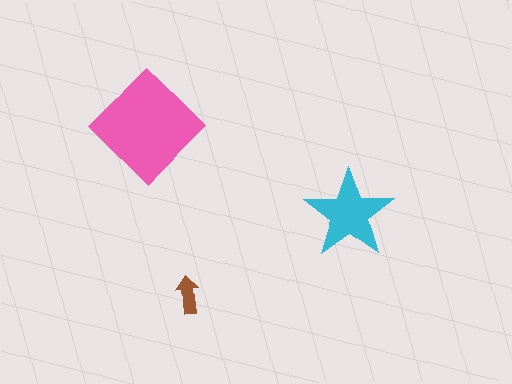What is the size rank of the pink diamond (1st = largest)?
1st.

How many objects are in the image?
There are 3 objects in the image.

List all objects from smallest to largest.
The brown arrow, the cyan star, the pink diamond.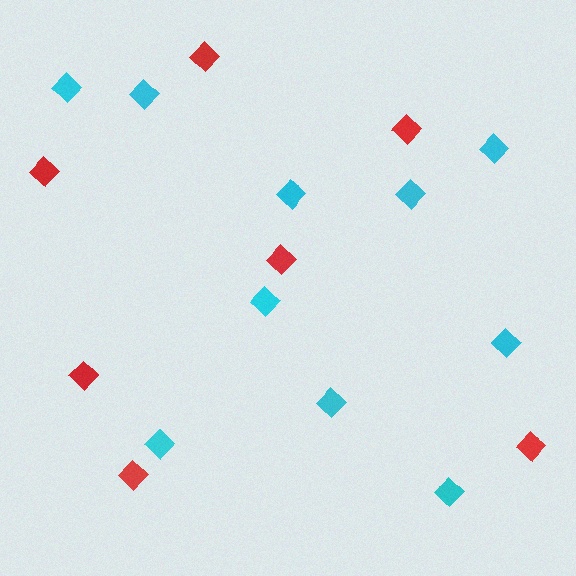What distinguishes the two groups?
There are 2 groups: one group of red diamonds (7) and one group of cyan diamonds (10).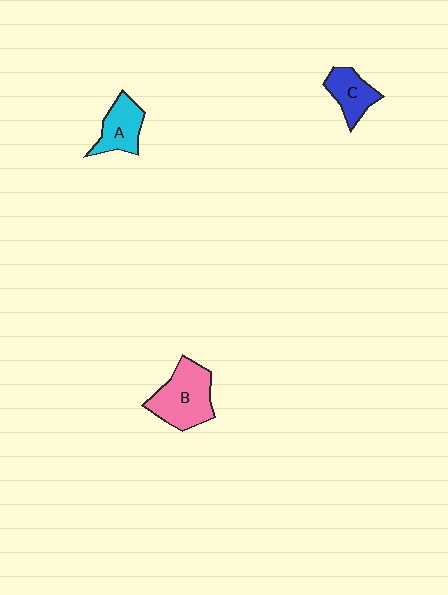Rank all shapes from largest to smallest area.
From largest to smallest: B (pink), A (cyan), C (blue).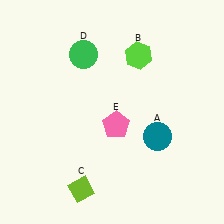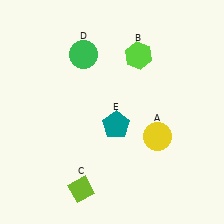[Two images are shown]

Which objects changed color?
A changed from teal to yellow. E changed from pink to teal.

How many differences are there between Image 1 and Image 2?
There are 2 differences between the two images.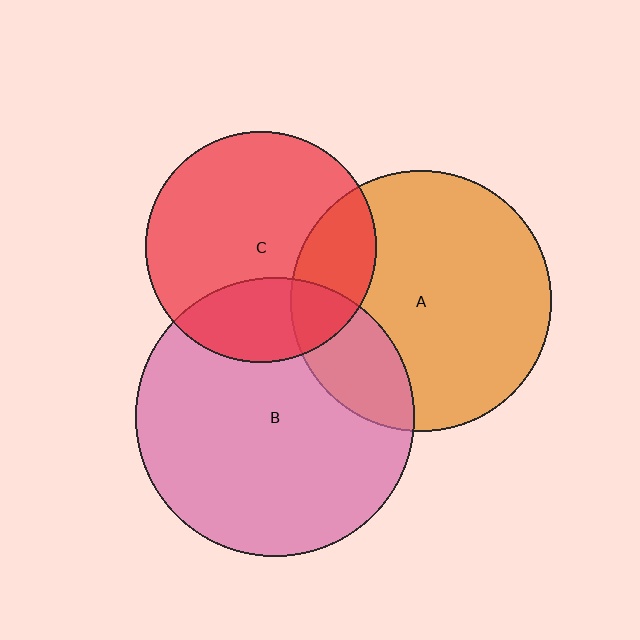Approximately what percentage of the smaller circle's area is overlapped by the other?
Approximately 25%.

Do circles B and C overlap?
Yes.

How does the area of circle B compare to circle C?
Approximately 1.5 times.